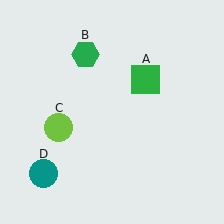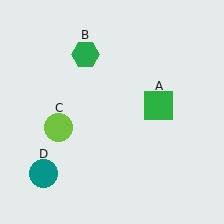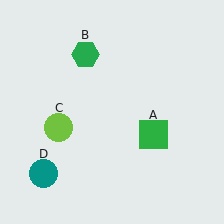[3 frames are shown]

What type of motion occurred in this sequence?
The green square (object A) rotated clockwise around the center of the scene.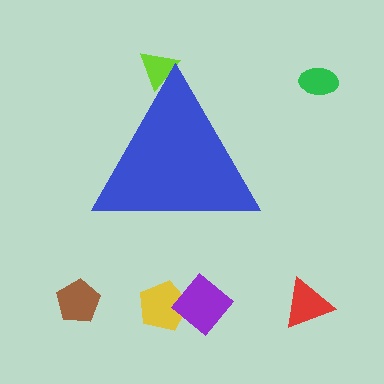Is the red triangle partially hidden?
No, the red triangle is fully visible.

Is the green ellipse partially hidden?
No, the green ellipse is fully visible.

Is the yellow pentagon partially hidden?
No, the yellow pentagon is fully visible.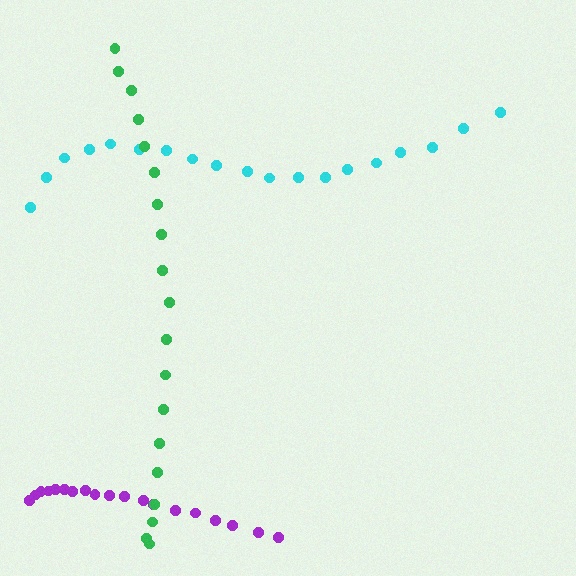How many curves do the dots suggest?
There are 3 distinct paths.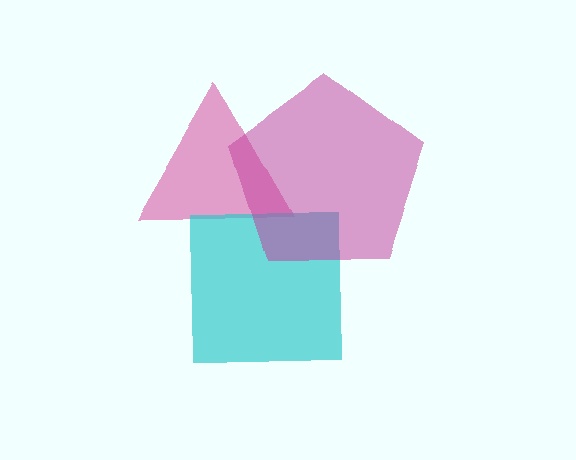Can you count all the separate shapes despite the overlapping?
Yes, there are 3 separate shapes.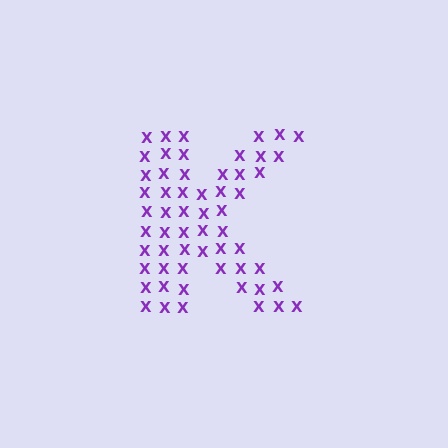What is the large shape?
The large shape is the letter K.